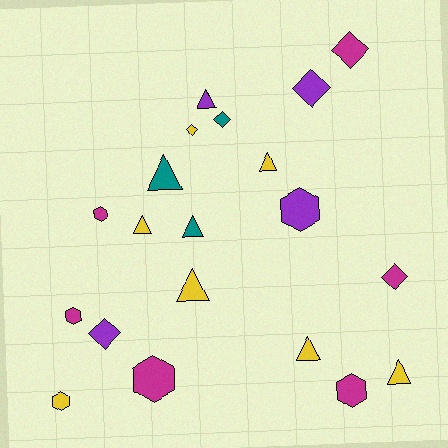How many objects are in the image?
There are 20 objects.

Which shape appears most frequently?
Triangle, with 8 objects.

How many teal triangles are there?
There are 2 teal triangles.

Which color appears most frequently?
Yellow, with 7 objects.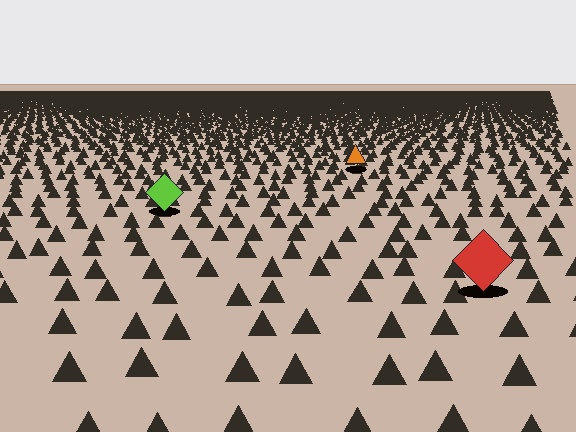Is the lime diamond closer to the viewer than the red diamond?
No. The red diamond is closer — you can tell from the texture gradient: the ground texture is coarser near it.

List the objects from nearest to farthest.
From nearest to farthest: the red diamond, the lime diamond, the orange triangle.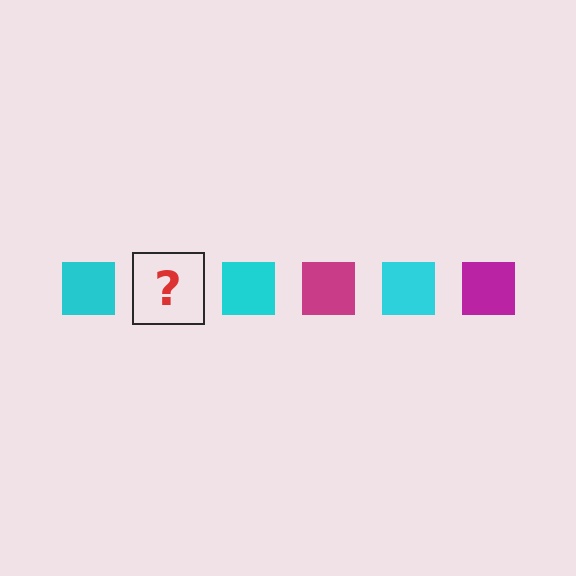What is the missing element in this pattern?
The missing element is a magenta square.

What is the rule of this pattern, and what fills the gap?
The rule is that the pattern cycles through cyan, magenta squares. The gap should be filled with a magenta square.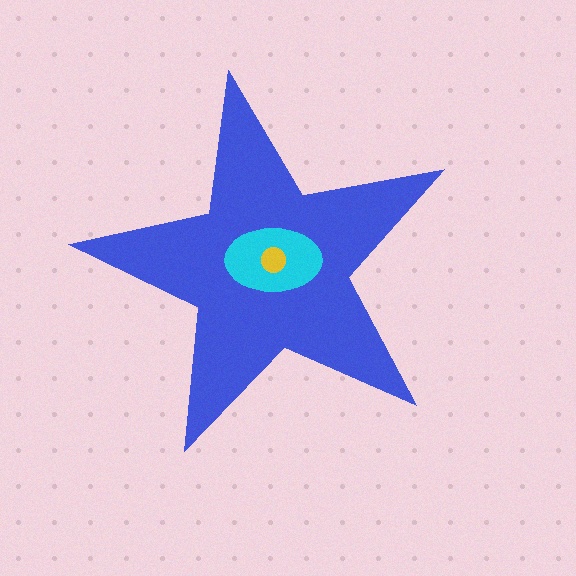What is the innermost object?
The yellow circle.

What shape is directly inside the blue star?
The cyan ellipse.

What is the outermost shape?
The blue star.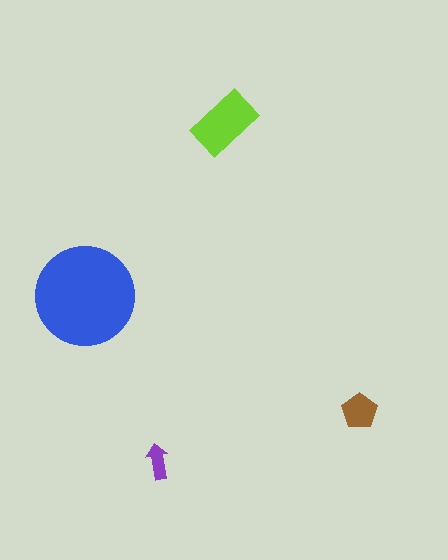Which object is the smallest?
The purple arrow.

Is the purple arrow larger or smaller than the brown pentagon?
Smaller.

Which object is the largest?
The blue circle.